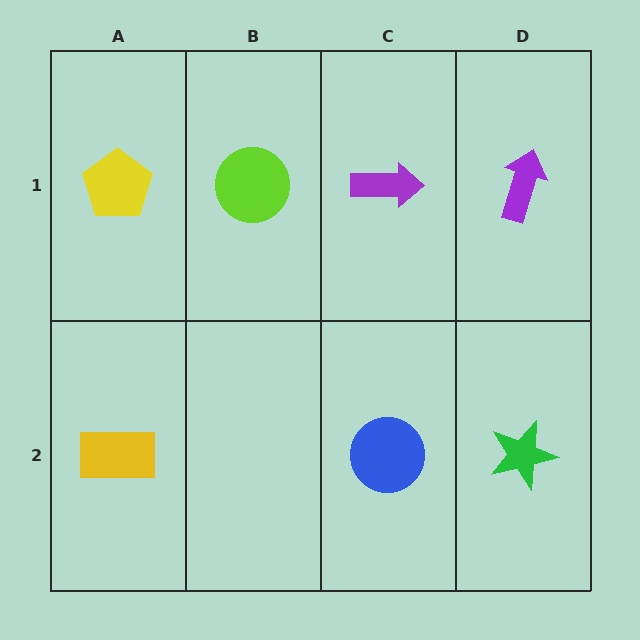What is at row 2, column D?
A green star.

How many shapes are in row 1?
4 shapes.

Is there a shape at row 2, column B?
No, that cell is empty.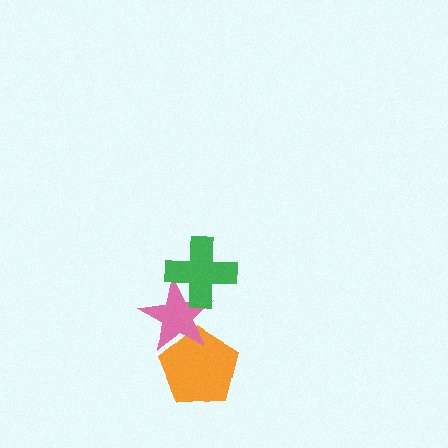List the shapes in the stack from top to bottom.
From top to bottom: the green cross, the pink star, the orange pentagon.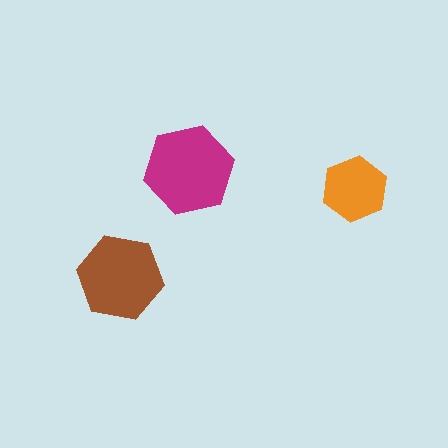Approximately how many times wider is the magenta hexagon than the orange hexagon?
About 1.5 times wider.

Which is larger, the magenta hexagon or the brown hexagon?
The magenta one.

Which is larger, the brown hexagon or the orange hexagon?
The brown one.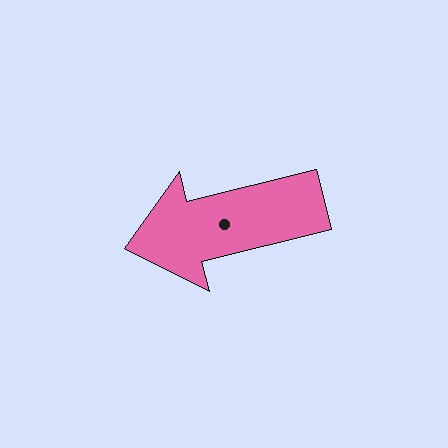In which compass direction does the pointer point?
West.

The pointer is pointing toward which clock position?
Roughly 9 o'clock.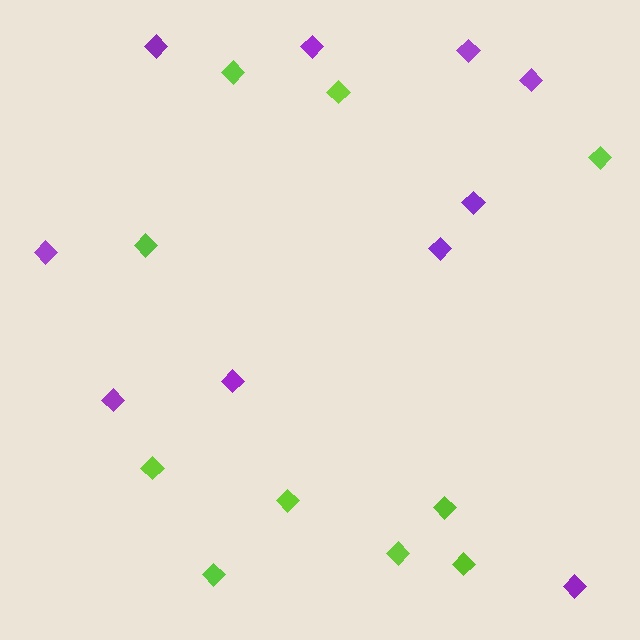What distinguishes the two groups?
There are 2 groups: one group of lime diamonds (10) and one group of purple diamonds (10).